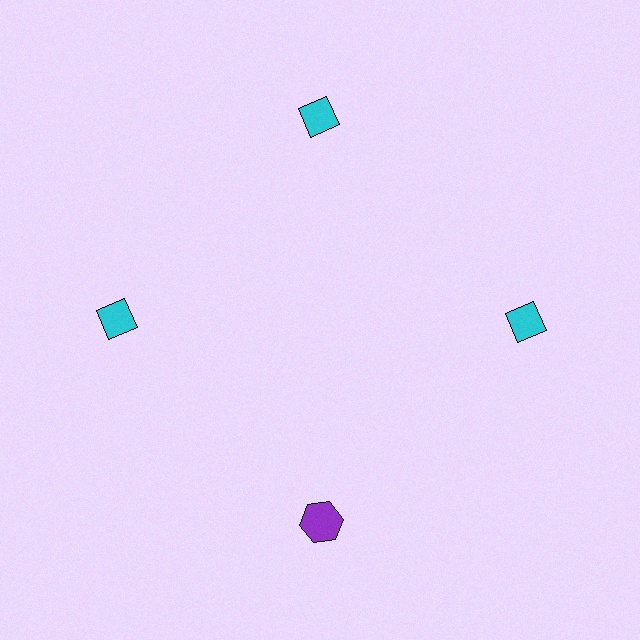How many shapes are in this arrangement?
There are 4 shapes arranged in a ring pattern.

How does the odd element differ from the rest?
It differs in both color (purple instead of cyan) and shape (hexagon instead of diamond).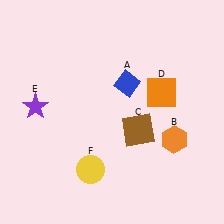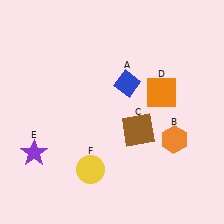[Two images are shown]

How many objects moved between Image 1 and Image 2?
1 object moved between the two images.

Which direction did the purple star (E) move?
The purple star (E) moved down.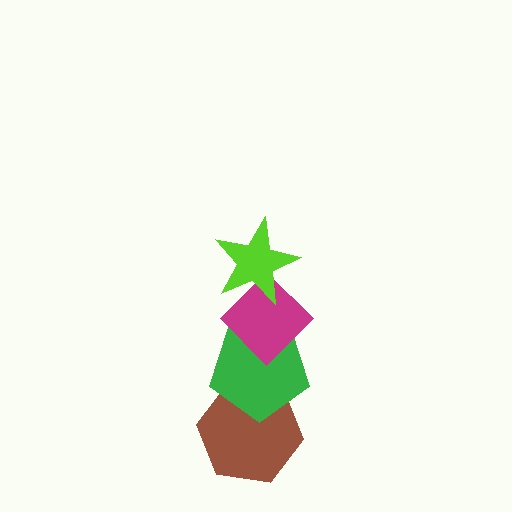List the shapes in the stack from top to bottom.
From top to bottom: the lime star, the magenta diamond, the green pentagon, the brown hexagon.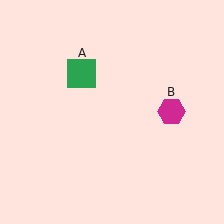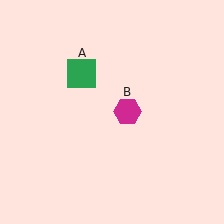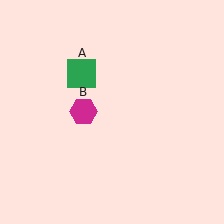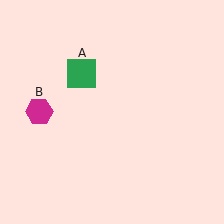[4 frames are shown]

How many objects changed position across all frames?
1 object changed position: magenta hexagon (object B).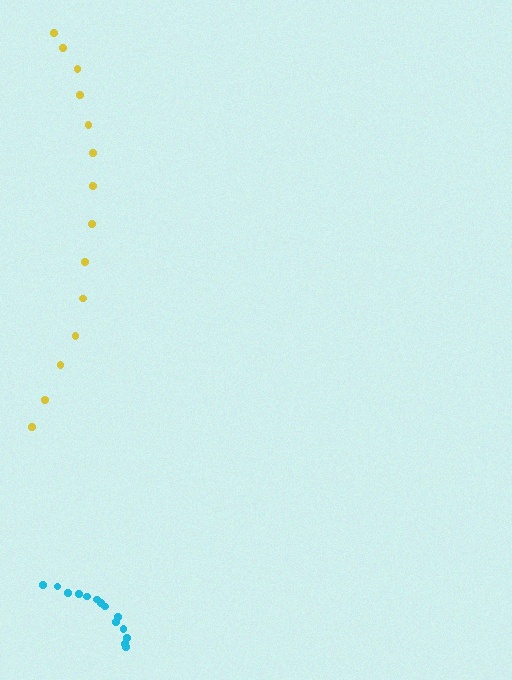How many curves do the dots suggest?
There are 2 distinct paths.